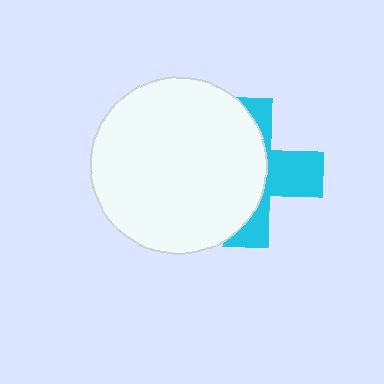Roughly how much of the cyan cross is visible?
A small part of it is visible (roughly 40%).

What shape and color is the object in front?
The object in front is a white circle.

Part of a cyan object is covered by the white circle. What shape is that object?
It is a cross.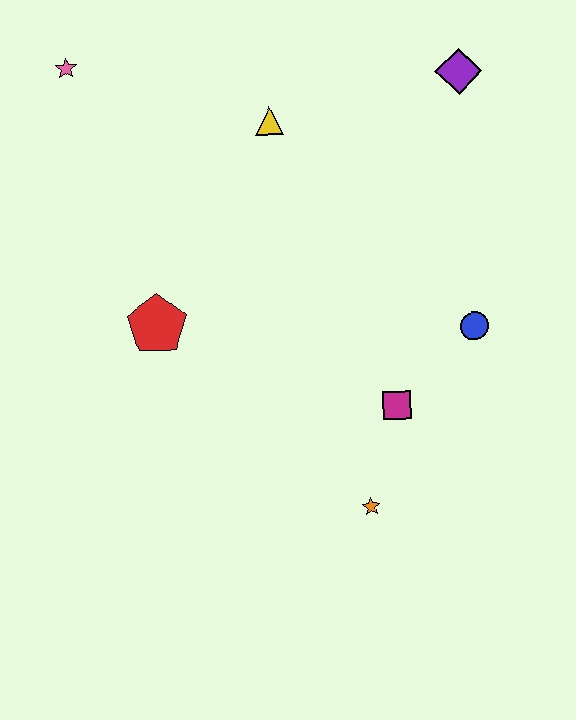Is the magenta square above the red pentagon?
No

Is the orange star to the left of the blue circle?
Yes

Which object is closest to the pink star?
The yellow triangle is closest to the pink star.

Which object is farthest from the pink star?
The orange star is farthest from the pink star.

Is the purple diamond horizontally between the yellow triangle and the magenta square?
No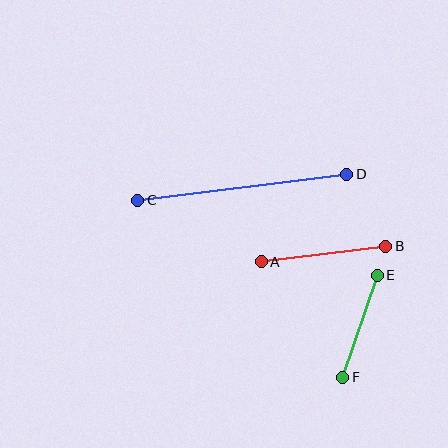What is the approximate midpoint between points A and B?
The midpoint is at approximately (323, 254) pixels.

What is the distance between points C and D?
The distance is approximately 210 pixels.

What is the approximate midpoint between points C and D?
The midpoint is at approximately (242, 187) pixels.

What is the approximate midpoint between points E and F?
The midpoint is at approximately (360, 326) pixels.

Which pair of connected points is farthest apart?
Points C and D are farthest apart.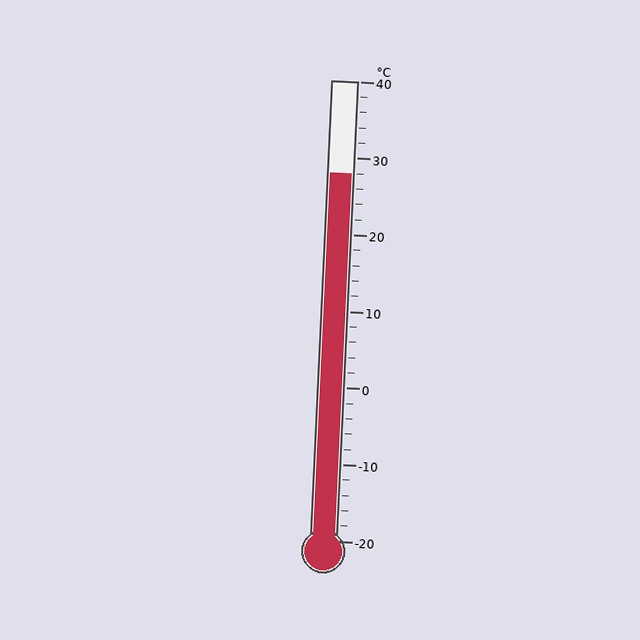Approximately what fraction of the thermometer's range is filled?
The thermometer is filled to approximately 80% of its range.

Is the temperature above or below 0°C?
The temperature is above 0°C.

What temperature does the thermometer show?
The thermometer shows approximately 28°C.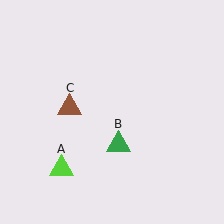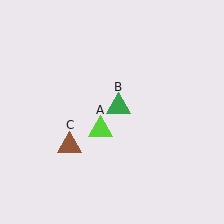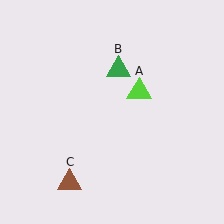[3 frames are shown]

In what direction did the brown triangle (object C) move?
The brown triangle (object C) moved down.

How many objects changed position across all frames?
3 objects changed position: lime triangle (object A), green triangle (object B), brown triangle (object C).